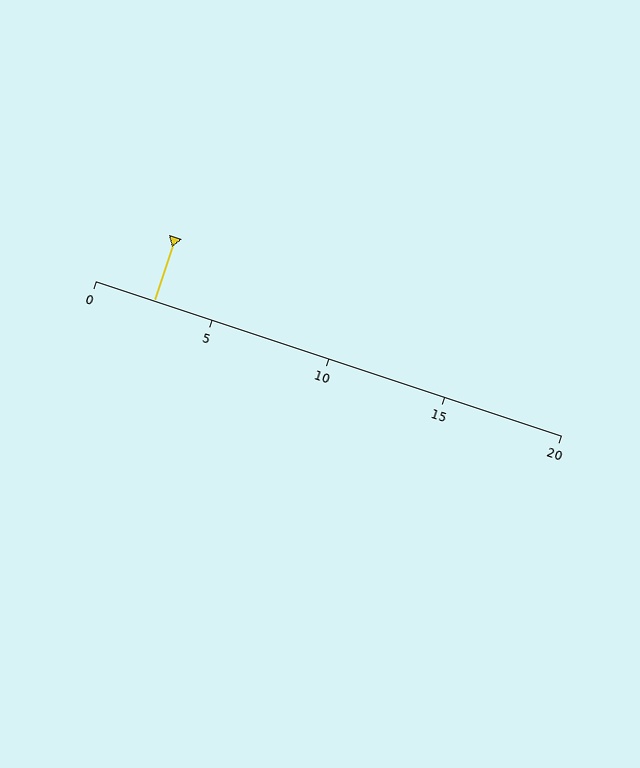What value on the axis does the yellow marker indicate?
The marker indicates approximately 2.5.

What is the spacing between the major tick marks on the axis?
The major ticks are spaced 5 apart.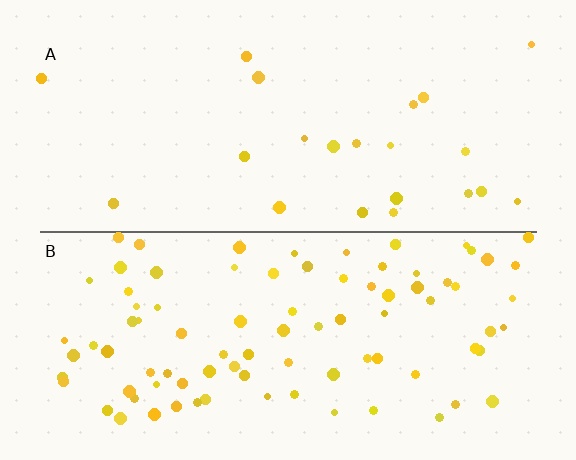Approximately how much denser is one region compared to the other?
Approximately 4.0× — region B over region A.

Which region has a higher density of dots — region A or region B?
B (the bottom).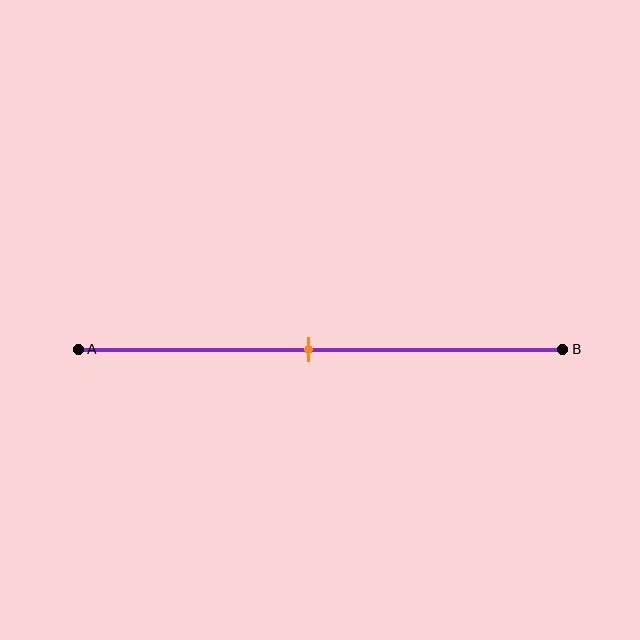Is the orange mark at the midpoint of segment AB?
Yes, the mark is approximately at the midpoint.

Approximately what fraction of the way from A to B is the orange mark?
The orange mark is approximately 45% of the way from A to B.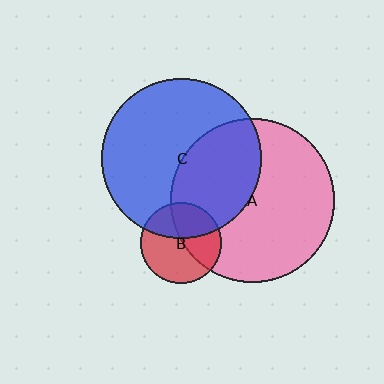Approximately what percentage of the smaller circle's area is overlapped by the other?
Approximately 40%.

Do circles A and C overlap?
Yes.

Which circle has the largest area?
Circle A (pink).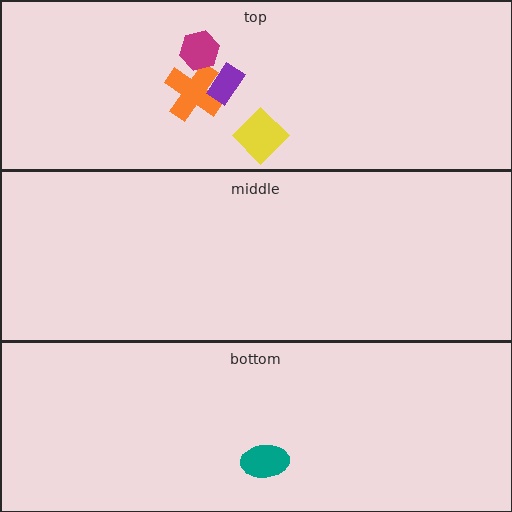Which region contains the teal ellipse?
The bottom region.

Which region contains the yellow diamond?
The top region.